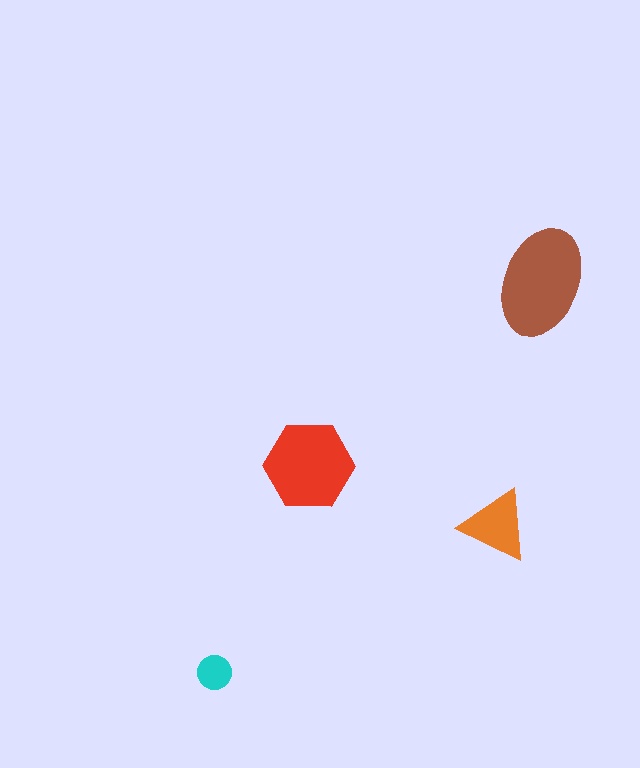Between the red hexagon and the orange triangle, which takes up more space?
The red hexagon.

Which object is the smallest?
The cyan circle.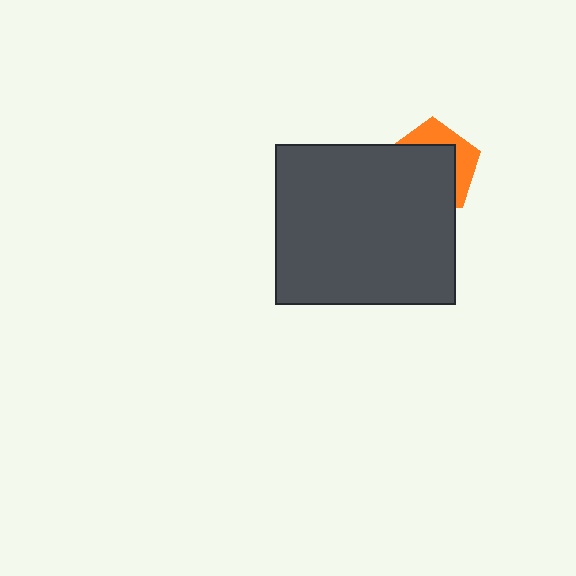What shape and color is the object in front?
The object in front is a dark gray rectangle.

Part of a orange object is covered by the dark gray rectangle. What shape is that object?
It is a pentagon.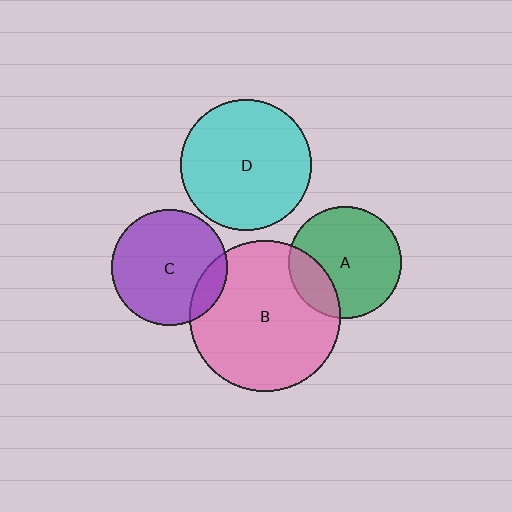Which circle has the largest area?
Circle B (pink).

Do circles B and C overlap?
Yes.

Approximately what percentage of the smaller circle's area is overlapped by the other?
Approximately 15%.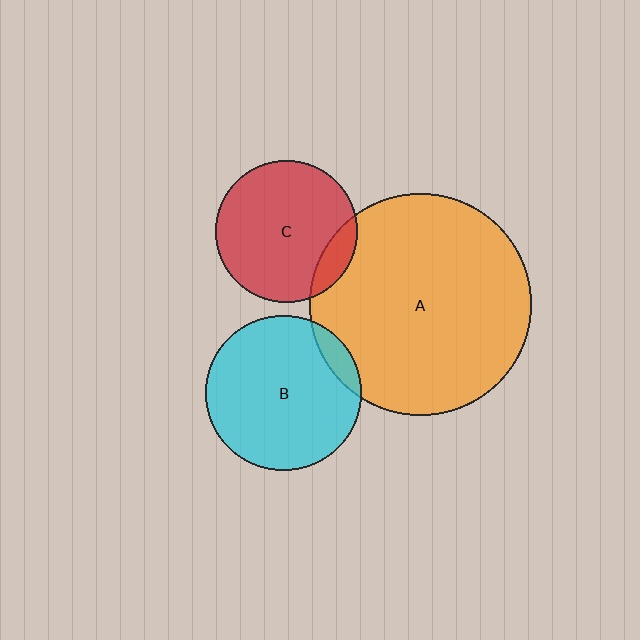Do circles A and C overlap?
Yes.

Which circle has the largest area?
Circle A (orange).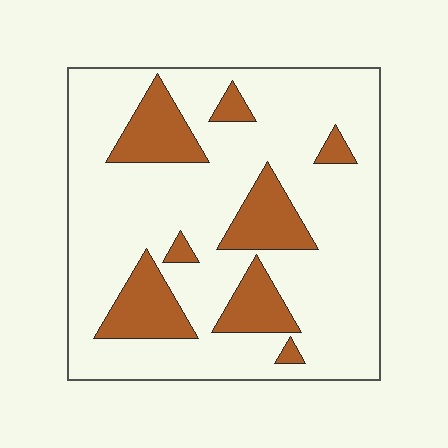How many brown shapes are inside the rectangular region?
8.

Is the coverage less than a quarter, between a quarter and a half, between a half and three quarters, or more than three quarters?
Less than a quarter.